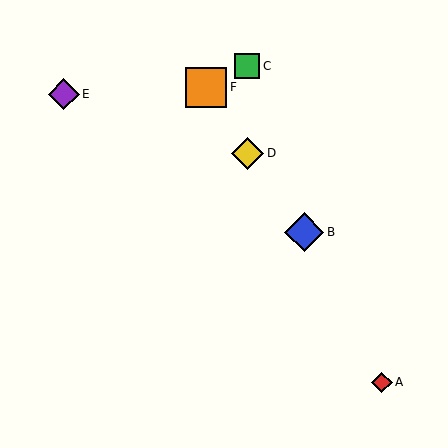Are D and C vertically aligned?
Yes, both are at x≈247.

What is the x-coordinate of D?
Object D is at x≈247.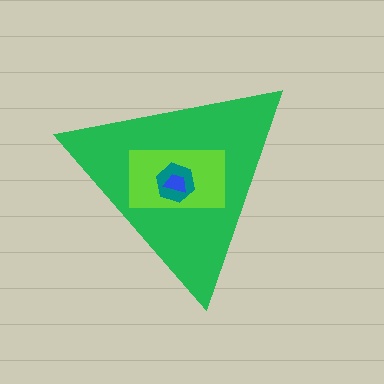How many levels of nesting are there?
4.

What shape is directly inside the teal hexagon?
The blue trapezoid.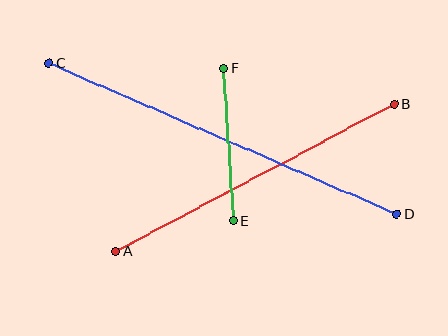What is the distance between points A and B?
The distance is approximately 315 pixels.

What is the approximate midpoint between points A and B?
The midpoint is at approximately (255, 178) pixels.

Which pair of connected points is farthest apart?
Points C and D are farthest apart.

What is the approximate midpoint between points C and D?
The midpoint is at approximately (223, 139) pixels.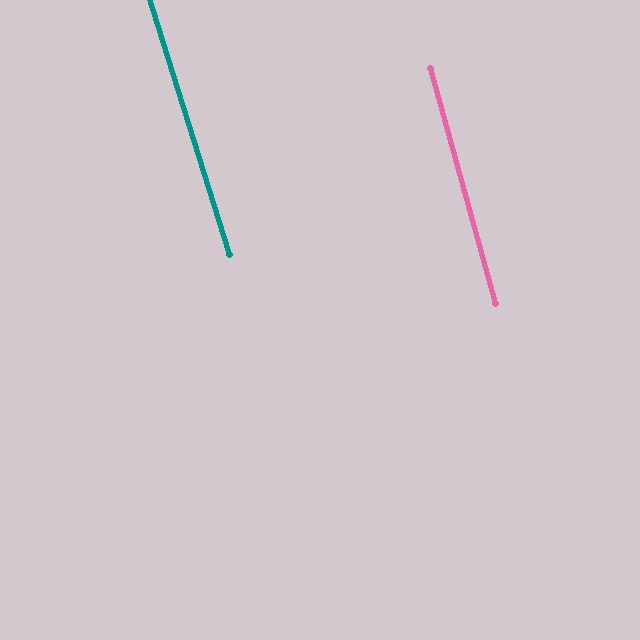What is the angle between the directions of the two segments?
Approximately 2 degrees.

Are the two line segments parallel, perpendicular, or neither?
Parallel — their directions differ by only 1.7°.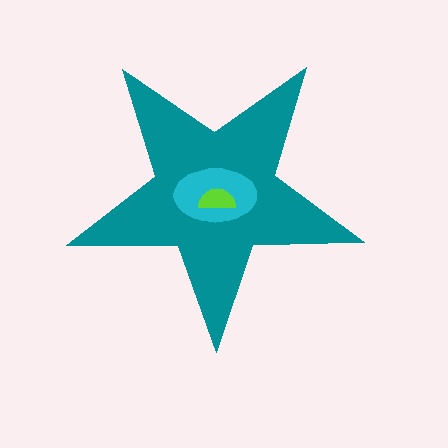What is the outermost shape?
The teal star.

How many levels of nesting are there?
3.